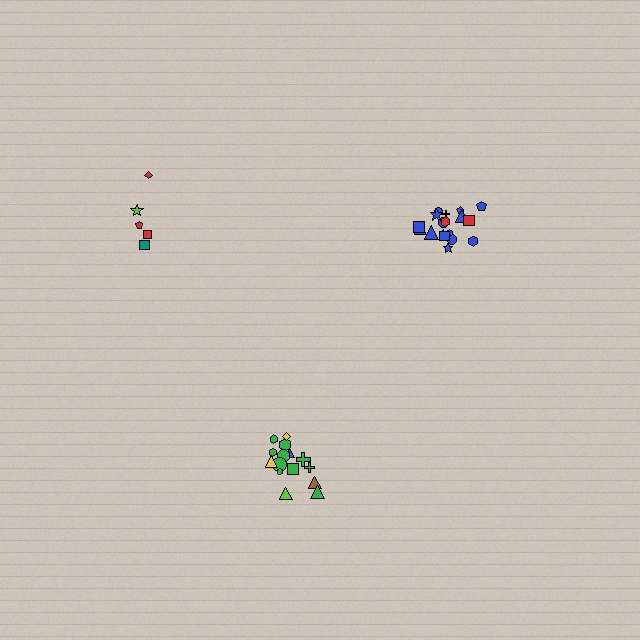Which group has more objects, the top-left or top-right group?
The top-right group.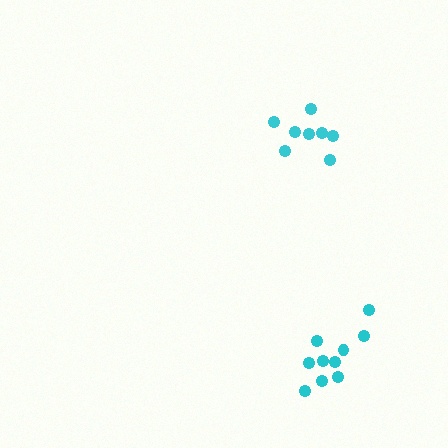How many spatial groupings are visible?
There are 2 spatial groupings.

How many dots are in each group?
Group 1: 8 dots, Group 2: 10 dots (18 total).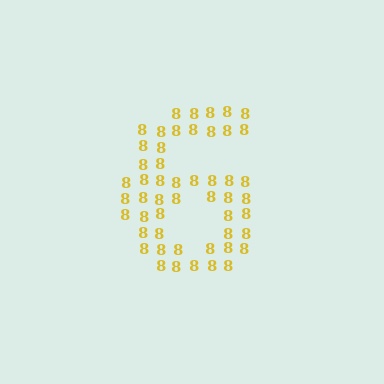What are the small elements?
The small elements are digit 8's.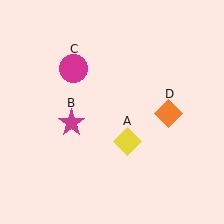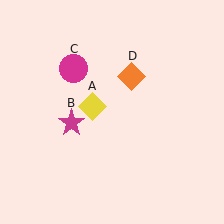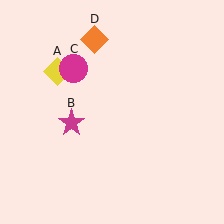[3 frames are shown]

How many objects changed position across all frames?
2 objects changed position: yellow diamond (object A), orange diamond (object D).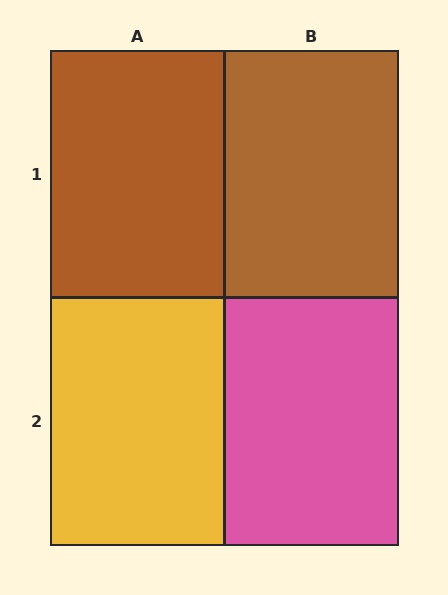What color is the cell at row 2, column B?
Pink.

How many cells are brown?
2 cells are brown.